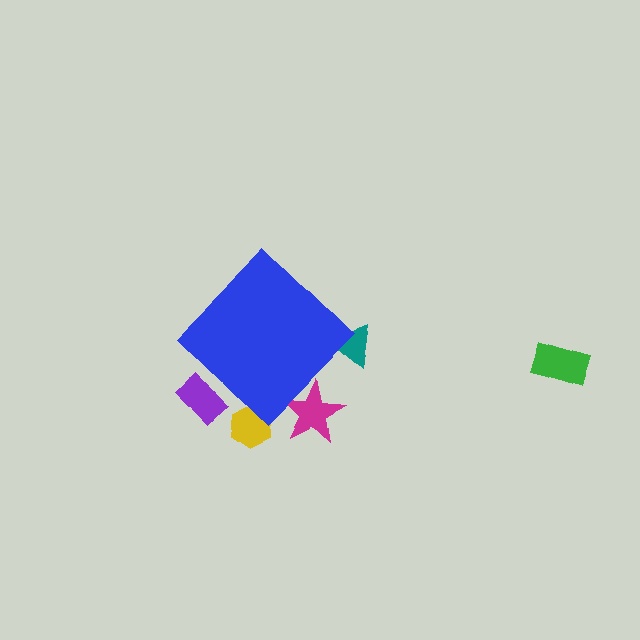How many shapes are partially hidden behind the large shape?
4 shapes are partially hidden.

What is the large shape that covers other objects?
A blue diamond.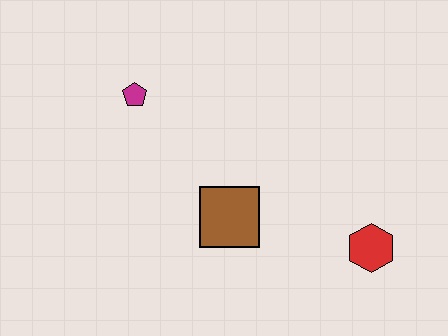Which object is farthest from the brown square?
The magenta pentagon is farthest from the brown square.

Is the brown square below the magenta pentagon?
Yes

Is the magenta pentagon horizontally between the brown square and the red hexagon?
No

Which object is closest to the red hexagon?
The brown square is closest to the red hexagon.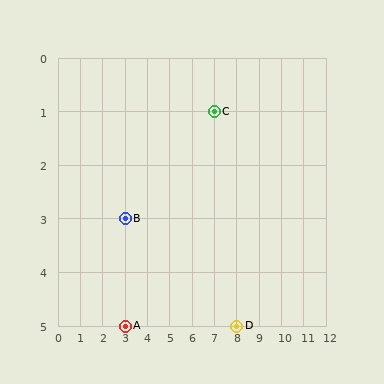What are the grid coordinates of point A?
Point A is at grid coordinates (3, 5).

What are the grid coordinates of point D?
Point D is at grid coordinates (8, 5).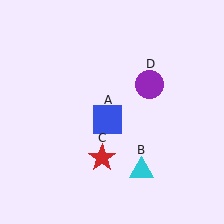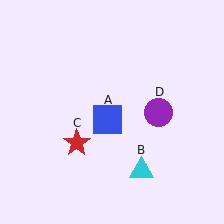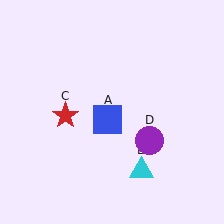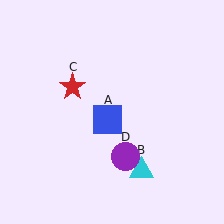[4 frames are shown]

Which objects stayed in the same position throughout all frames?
Blue square (object A) and cyan triangle (object B) remained stationary.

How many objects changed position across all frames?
2 objects changed position: red star (object C), purple circle (object D).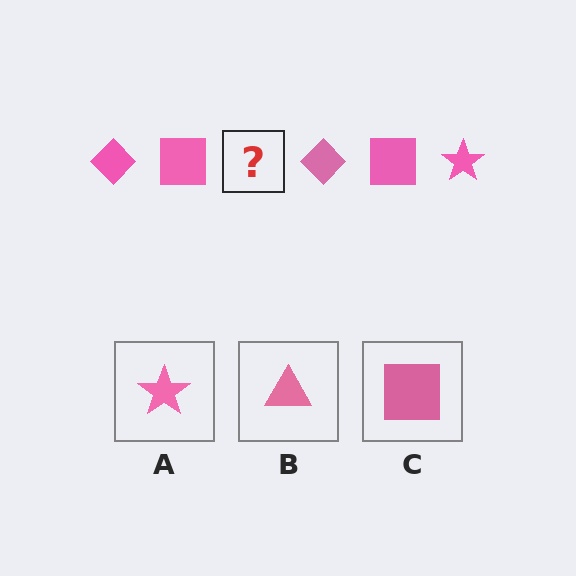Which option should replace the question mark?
Option A.